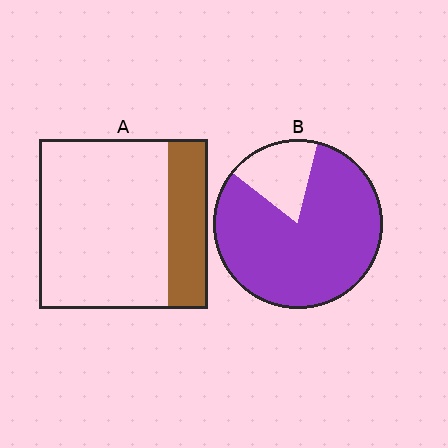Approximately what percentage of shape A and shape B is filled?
A is approximately 25% and B is approximately 80%.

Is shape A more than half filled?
No.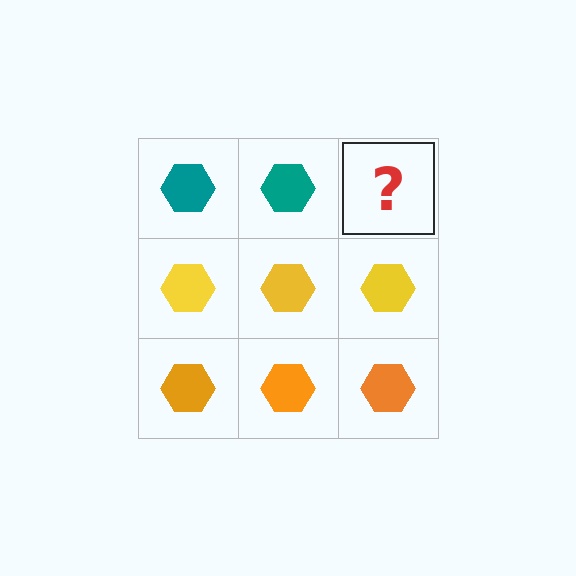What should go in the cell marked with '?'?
The missing cell should contain a teal hexagon.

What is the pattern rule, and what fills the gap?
The rule is that each row has a consistent color. The gap should be filled with a teal hexagon.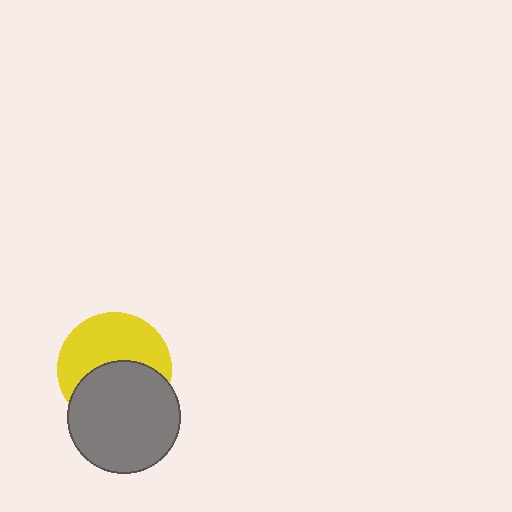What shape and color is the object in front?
The object in front is a gray circle.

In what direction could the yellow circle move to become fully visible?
The yellow circle could move up. That would shift it out from behind the gray circle entirely.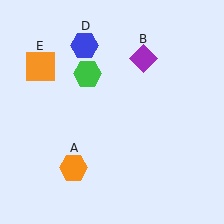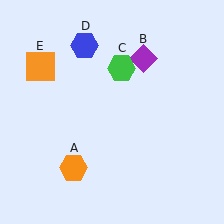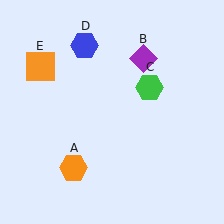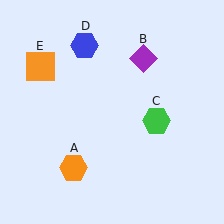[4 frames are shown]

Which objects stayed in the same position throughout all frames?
Orange hexagon (object A) and purple diamond (object B) and blue hexagon (object D) and orange square (object E) remained stationary.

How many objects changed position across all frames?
1 object changed position: green hexagon (object C).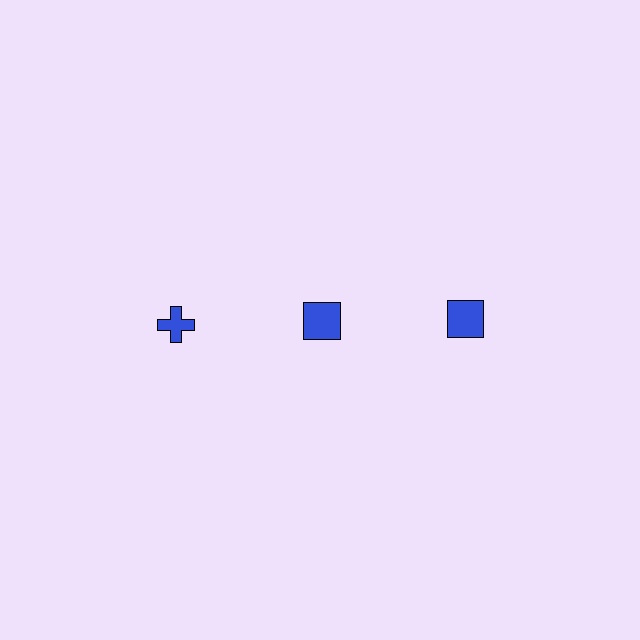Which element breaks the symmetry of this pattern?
The blue cross in the top row, leftmost column breaks the symmetry. All other shapes are blue squares.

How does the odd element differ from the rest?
It has a different shape: cross instead of square.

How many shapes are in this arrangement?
There are 3 shapes arranged in a grid pattern.